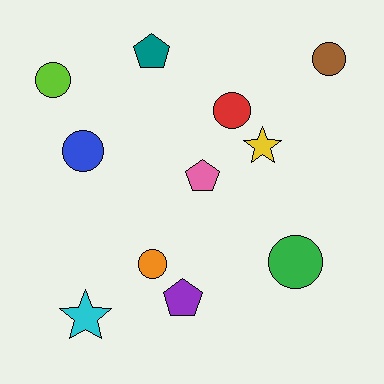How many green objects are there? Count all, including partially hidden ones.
There is 1 green object.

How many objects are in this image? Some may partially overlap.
There are 11 objects.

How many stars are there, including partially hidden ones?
There are 2 stars.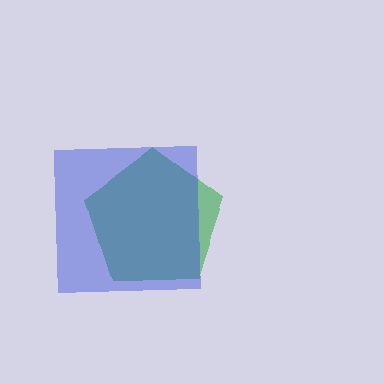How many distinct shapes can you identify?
There are 2 distinct shapes: a green pentagon, a blue square.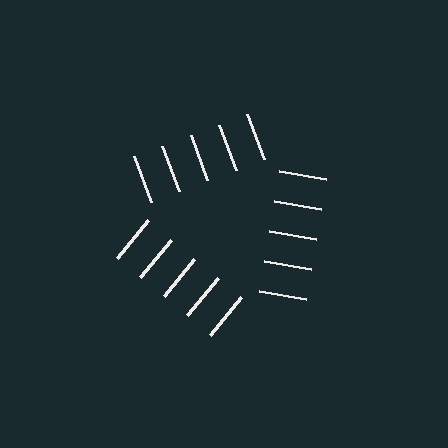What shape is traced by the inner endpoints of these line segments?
An illusory triangle — the line segments terminate on its edges but no continuous stroke is drawn.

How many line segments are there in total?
15 — 5 along each of the 3 edges.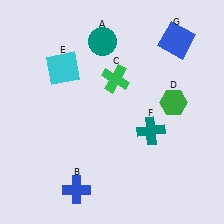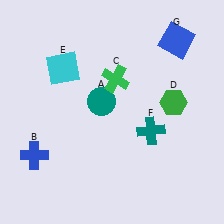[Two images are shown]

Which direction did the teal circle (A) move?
The teal circle (A) moved down.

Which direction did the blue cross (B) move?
The blue cross (B) moved left.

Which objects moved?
The objects that moved are: the teal circle (A), the blue cross (B).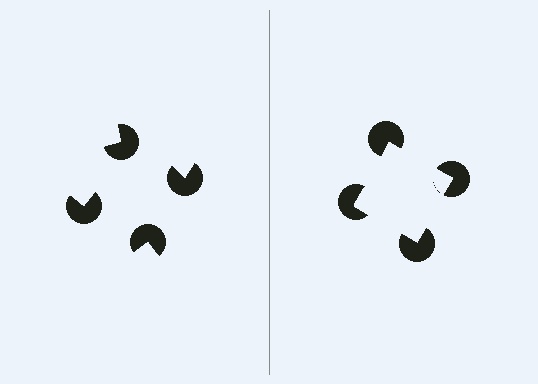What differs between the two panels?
The pac-man discs are positioned identically on both sides; only the wedge orientations differ. On the right they align to a square; on the left they are misaligned.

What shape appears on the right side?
An illusory square.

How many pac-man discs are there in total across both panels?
8 — 4 on each side.